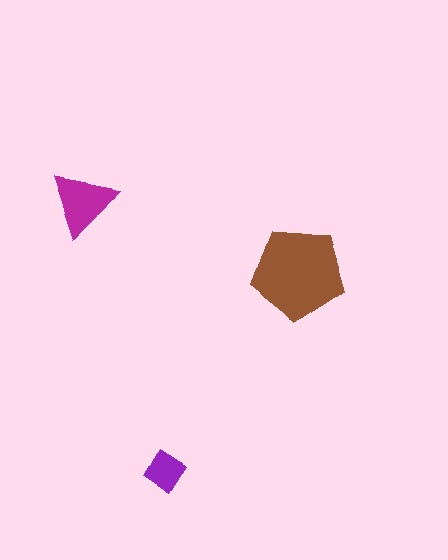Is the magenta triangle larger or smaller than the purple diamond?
Larger.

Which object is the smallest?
The purple diamond.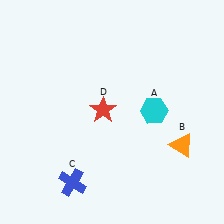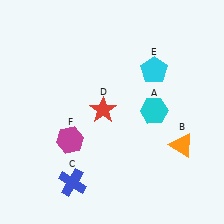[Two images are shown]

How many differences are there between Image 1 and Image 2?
There are 2 differences between the two images.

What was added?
A cyan pentagon (E), a magenta hexagon (F) were added in Image 2.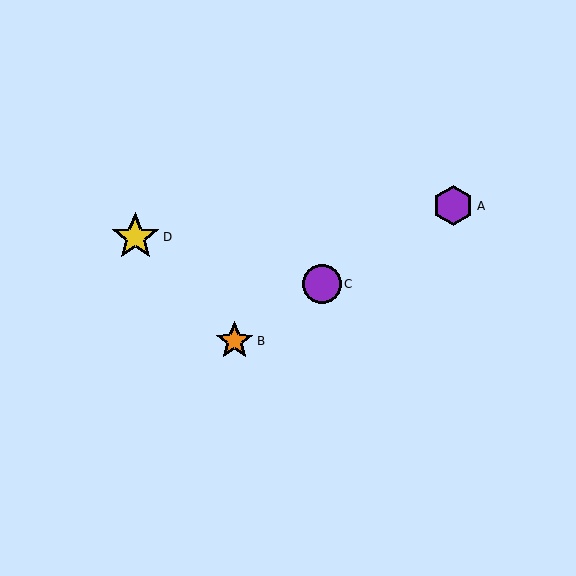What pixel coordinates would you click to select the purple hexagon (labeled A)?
Click at (453, 206) to select the purple hexagon A.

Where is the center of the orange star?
The center of the orange star is at (234, 341).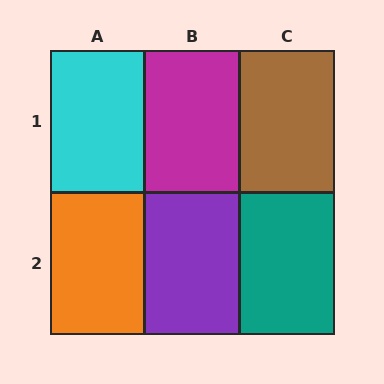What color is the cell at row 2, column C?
Teal.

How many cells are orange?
1 cell is orange.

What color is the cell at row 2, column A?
Orange.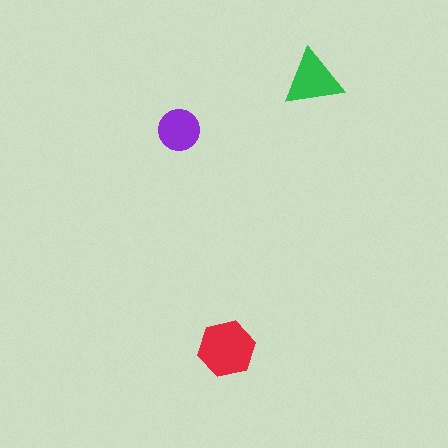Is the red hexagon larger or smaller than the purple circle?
Larger.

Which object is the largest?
The red hexagon.